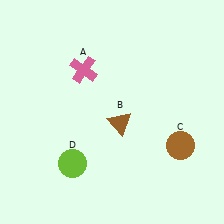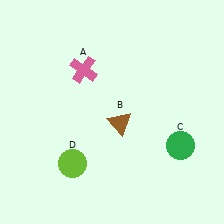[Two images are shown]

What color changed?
The circle (C) changed from brown in Image 1 to green in Image 2.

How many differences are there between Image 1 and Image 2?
There is 1 difference between the two images.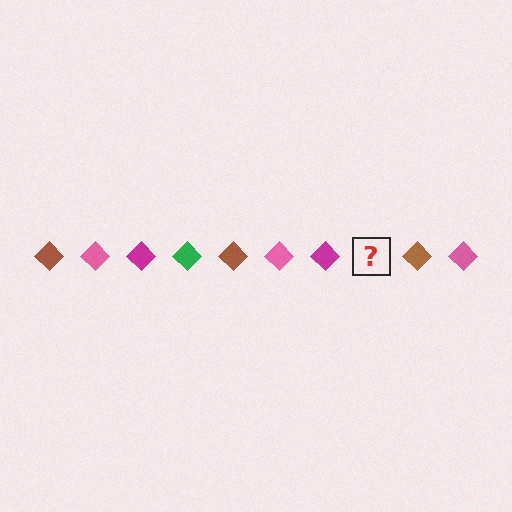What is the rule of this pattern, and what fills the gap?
The rule is that the pattern cycles through brown, pink, magenta, green diamonds. The gap should be filled with a green diamond.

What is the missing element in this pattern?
The missing element is a green diamond.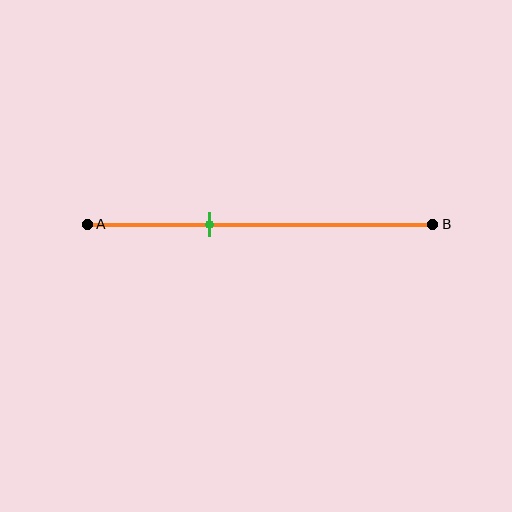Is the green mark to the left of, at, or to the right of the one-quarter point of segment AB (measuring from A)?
The green mark is to the right of the one-quarter point of segment AB.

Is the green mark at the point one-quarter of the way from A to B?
No, the mark is at about 35% from A, not at the 25% one-quarter point.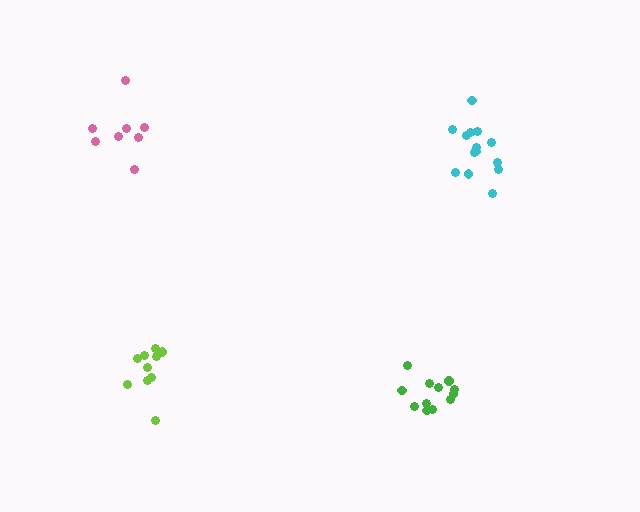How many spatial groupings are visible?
There are 4 spatial groupings.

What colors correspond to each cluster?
The clusters are colored: green, pink, lime, cyan.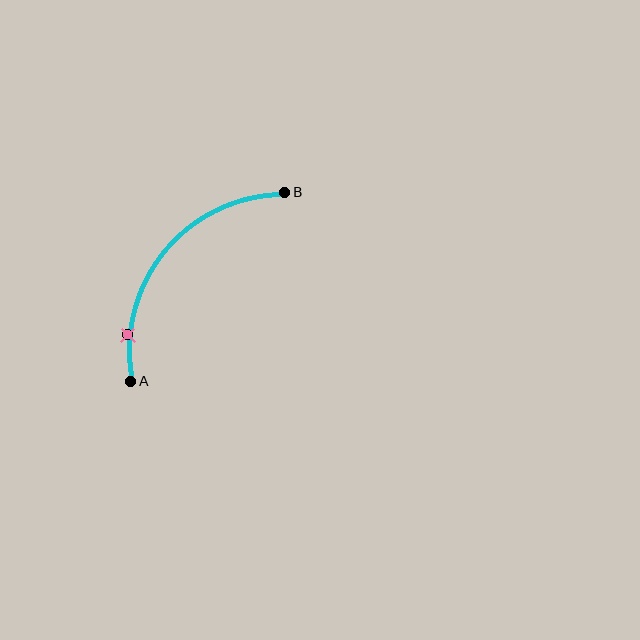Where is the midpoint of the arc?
The arc midpoint is the point on the curve farthest from the straight line joining A and B. It sits above and to the left of that line.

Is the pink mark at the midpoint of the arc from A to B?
No. The pink mark lies on the arc but is closer to endpoint A. The arc midpoint would be at the point on the curve equidistant along the arc from both A and B.